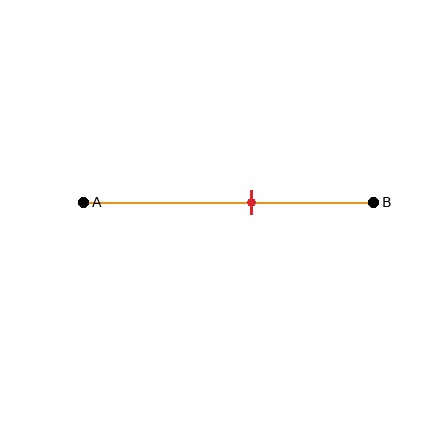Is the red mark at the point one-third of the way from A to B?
No, the mark is at about 60% from A, not at the 33% one-third point.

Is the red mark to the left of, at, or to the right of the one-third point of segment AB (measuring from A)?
The red mark is to the right of the one-third point of segment AB.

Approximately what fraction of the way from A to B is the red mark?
The red mark is approximately 60% of the way from A to B.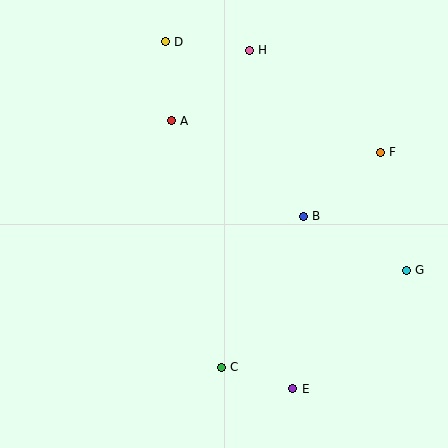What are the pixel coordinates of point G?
Point G is at (406, 271).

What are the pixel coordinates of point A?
Point A is at (171, 121).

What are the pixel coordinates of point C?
Point C is at (221, 367).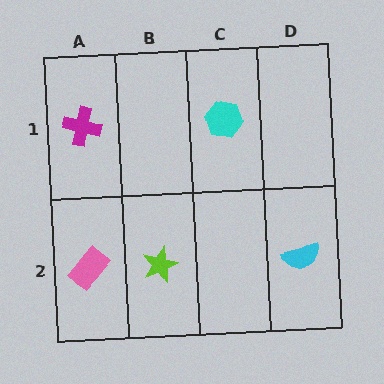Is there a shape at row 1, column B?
No, that cell is empty.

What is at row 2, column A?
A pink rectangle.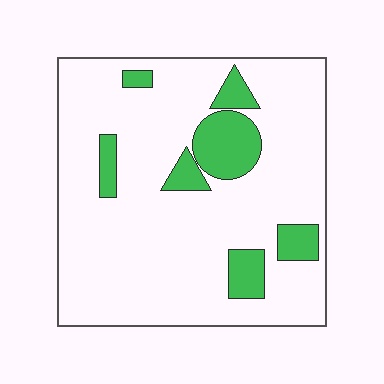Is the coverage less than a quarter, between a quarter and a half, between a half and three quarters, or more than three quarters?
Less than a quarter.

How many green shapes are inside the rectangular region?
7.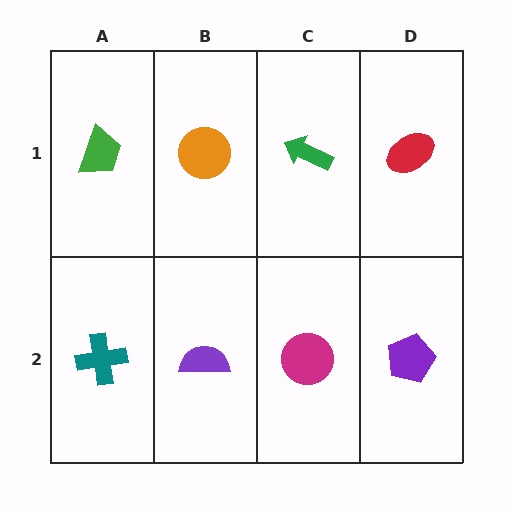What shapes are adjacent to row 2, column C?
A green arrow (row 1, column C), a purple semicircle (row 2, column B), a purple pentagon (row 2, column D).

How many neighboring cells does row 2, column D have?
2.